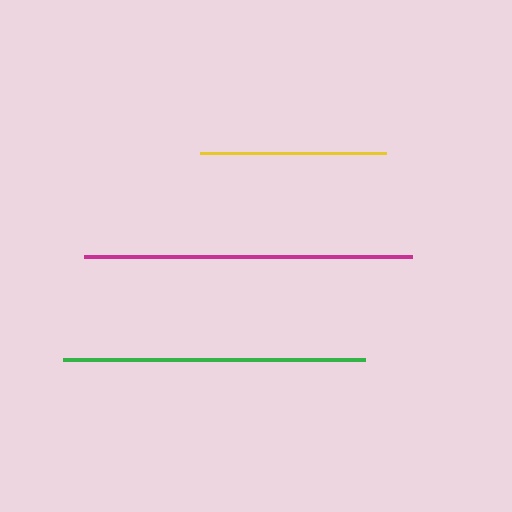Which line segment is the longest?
The magenta line is the longest at approximately 328 pixels.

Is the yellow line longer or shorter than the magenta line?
The magenta line is longer than the yellow line.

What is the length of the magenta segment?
The magenta segment is approximately 328 pixels long.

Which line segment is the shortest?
The yellow line is the shortest at approximately 186 pixels.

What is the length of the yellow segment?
The yellow segment is approximately 186 pixels long.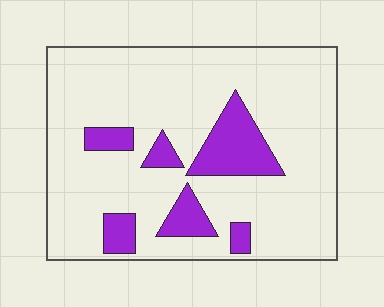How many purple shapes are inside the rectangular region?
6.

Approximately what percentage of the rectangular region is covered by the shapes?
Approximately 15%.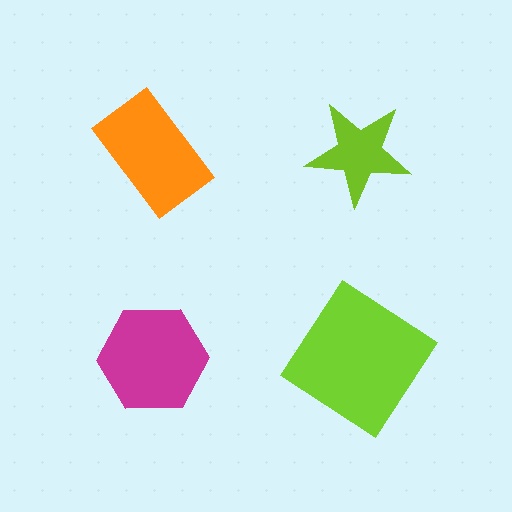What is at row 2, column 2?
A lime diamond.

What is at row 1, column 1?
An orange rectangle.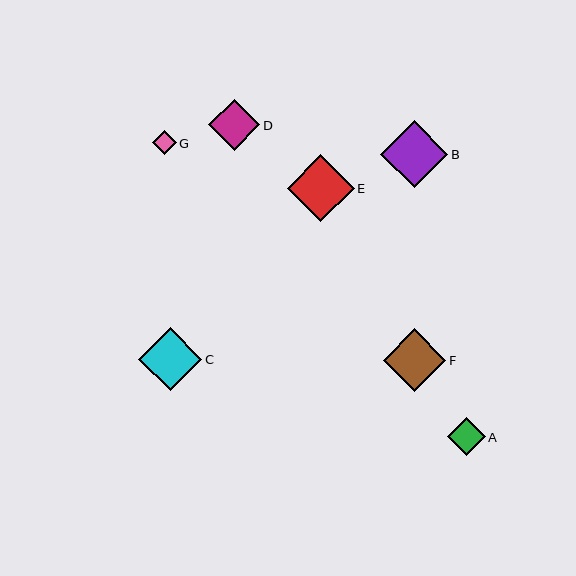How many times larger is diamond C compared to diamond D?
Diamond C is approximately 1.2 times the size of diamond D.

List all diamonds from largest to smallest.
From largest to smallest: B, E, C, F, D, A, G.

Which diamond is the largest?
Diamond B is the largest with a size of approximately 67 pixels.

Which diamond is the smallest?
Diamond G is the smallest with a size of approximately 24 pixels.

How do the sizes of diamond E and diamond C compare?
Diamond E and diamond C are approximately the same size.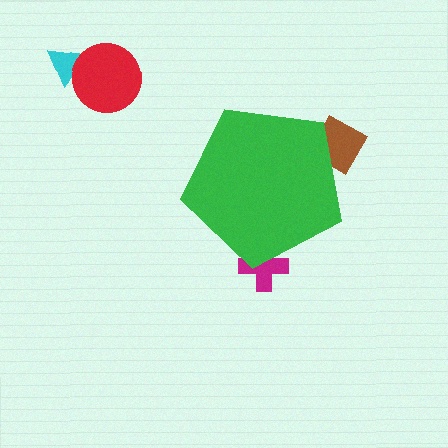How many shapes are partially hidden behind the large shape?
2 shapes are partially hidden.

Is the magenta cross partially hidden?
Yes, the magenta cross is partially hidden behind the green pentagon.